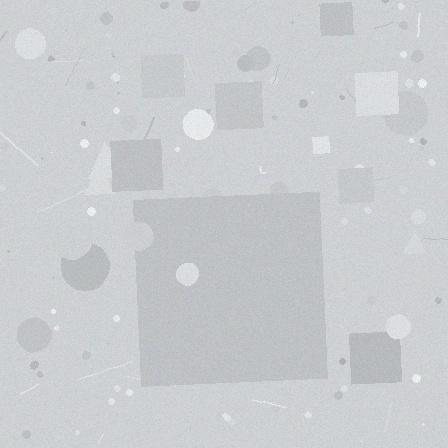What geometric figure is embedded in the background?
A square is embedded in the background.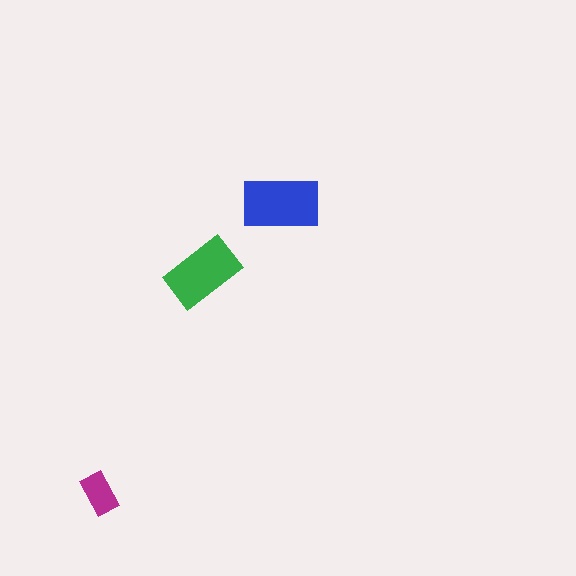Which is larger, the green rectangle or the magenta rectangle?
The green one.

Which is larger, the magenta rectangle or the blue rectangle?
The blue one.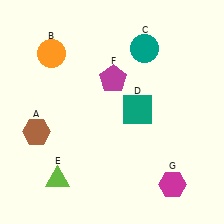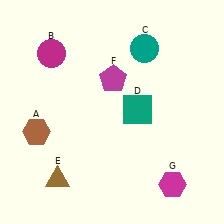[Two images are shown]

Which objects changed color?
B changed from orange to magenta. E changed from lime to brown.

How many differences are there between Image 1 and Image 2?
There are 2 differences between the two images.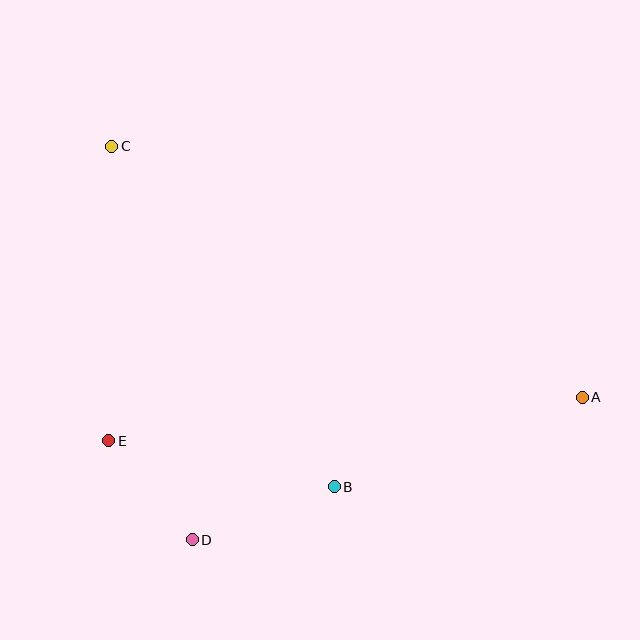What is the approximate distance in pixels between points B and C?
The distance between B and C is approximately 407 pixels.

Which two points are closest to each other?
Points D and E are closest to each other.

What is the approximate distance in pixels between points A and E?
The distance between A and E is approximately 476 pixels.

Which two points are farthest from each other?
Points A and C are farthest from each other.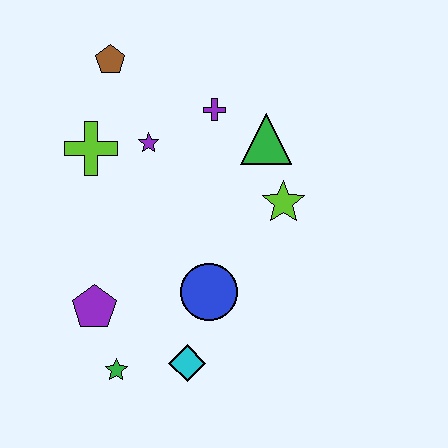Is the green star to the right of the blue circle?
No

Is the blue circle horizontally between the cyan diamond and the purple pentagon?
No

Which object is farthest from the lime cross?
The cyan diamond is farthest from the lime cross.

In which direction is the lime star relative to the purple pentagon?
The lime star is to the right of the purple pentagon.